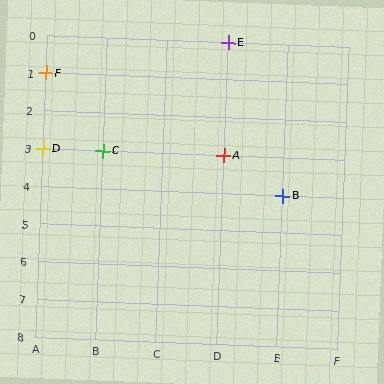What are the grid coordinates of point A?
Point A is at grid coordinates (D, 3).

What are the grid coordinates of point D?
Point D is at grid coordinates (A, 3).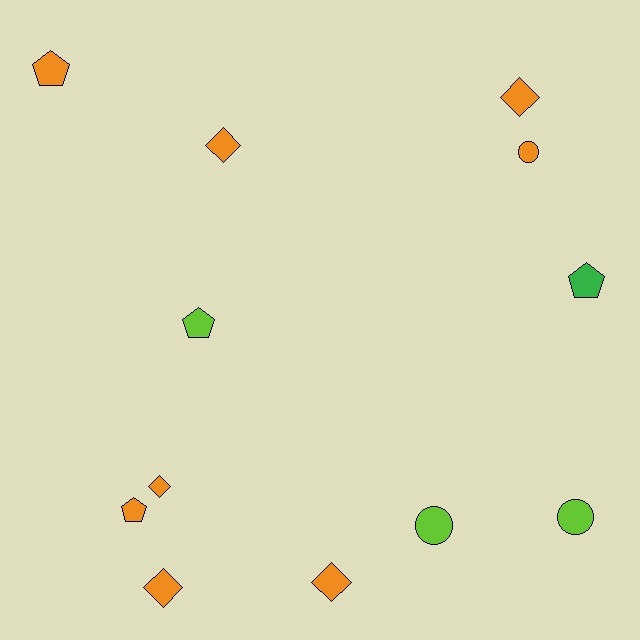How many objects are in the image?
There are 12 objects.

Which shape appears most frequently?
Diamond, with 5 objects.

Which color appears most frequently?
Orange, with 8 objects.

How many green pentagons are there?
There is 1 green pentagon.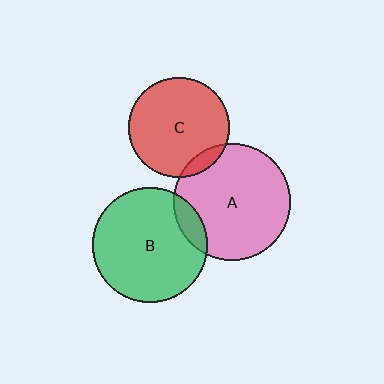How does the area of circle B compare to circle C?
Approximately 1.3 times.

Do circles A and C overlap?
Yes.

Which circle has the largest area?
Circle A (pink).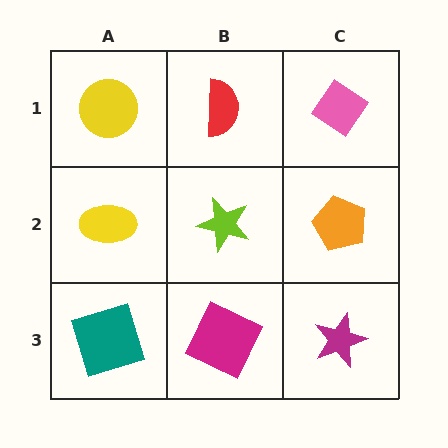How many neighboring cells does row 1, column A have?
2.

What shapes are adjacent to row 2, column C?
A pink diamond (row 1, column C), a magenta star (row 3, column C), a lime star (row 2, column B).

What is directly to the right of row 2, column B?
An orange pentagon.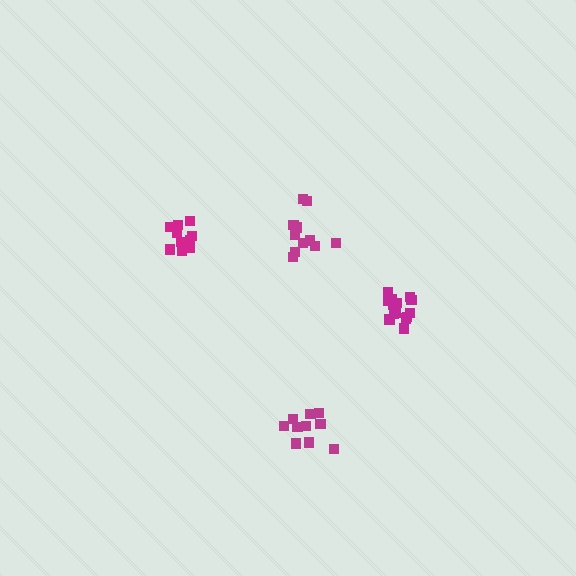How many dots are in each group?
Group 1: 11 dots, Group 2: 14 dots, Group 3: 12 dots, Group 4: 10 dots (47 total).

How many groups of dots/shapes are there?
There are 4 groups.